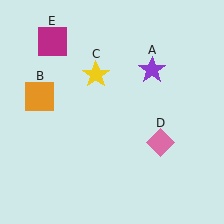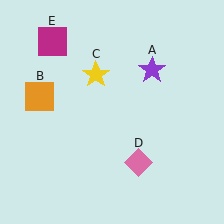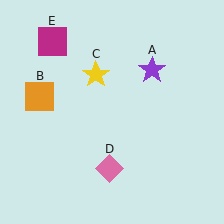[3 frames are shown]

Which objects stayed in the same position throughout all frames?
Purple star (object A) and orange square (object B) and yellow star (object C) and magenta square (object E) remained stationary.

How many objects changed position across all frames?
1 object changed position: pink diamond (object D).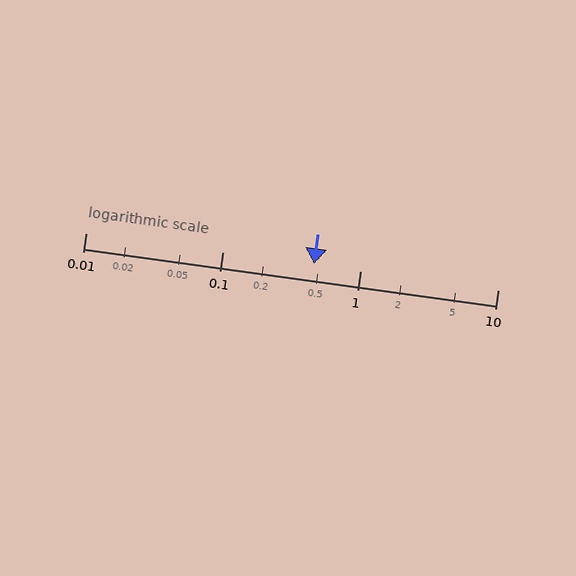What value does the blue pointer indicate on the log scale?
The pointer indicates approximately 0.46.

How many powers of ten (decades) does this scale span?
The scale spans 3 decades, from 0.01 to 10.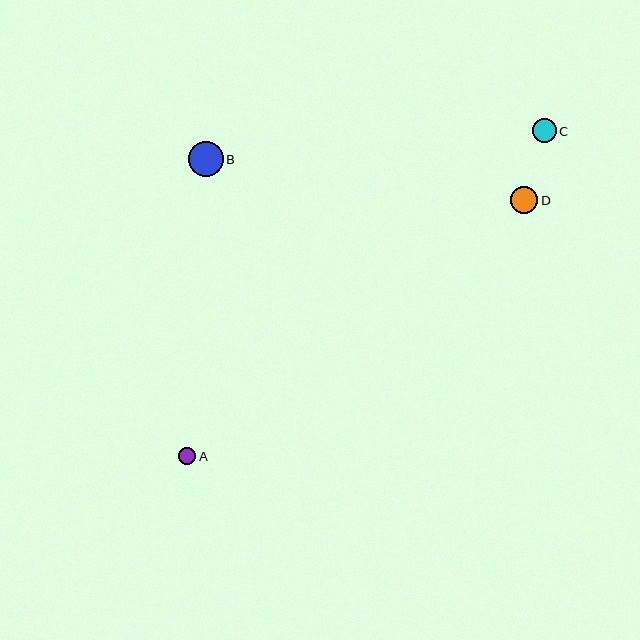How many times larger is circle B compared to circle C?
Circle B is approximately 1.5 times the size of circle C.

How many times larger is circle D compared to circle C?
Circle D is approximately 1.1 times the size of circle C.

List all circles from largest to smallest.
From largest to smallest: B, D, C, A.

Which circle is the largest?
Circle B is the largest with a size of approximately 35 pixels.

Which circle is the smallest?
Circle A is the smallest with a size of approximately 17 pixels.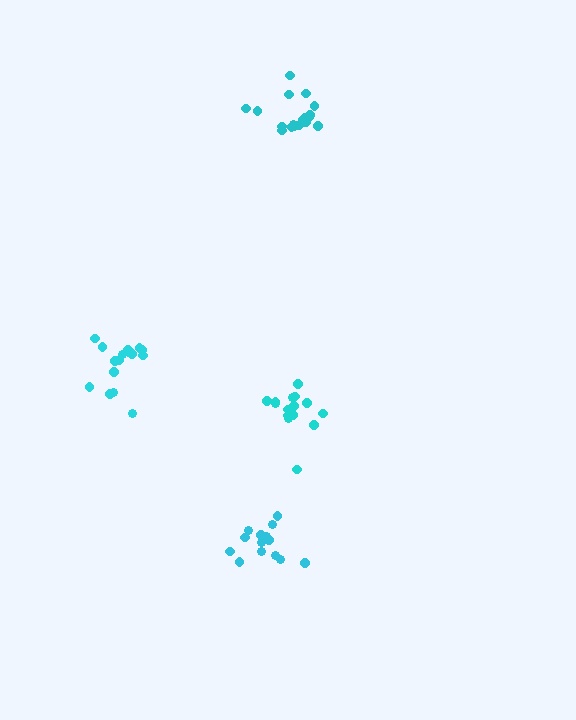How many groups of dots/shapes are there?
There are 4 groups.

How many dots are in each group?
Group 1: 18 dots, Group 2: 15 dots, Group 3: 17 dots, Group 4: 14 dots (64 total).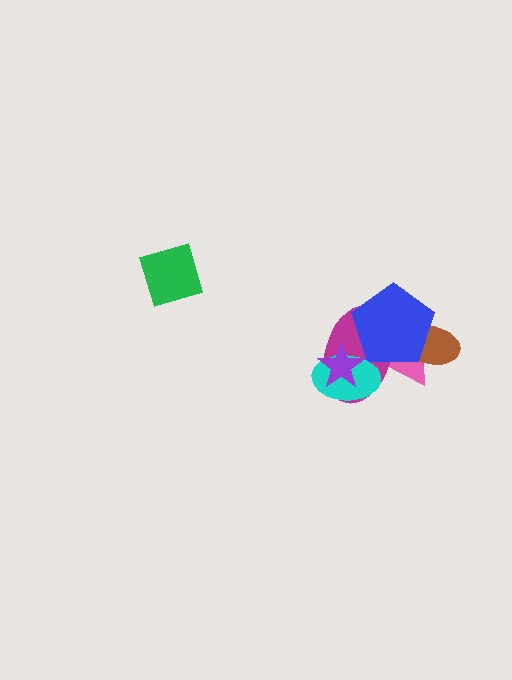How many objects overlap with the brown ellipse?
2 objects overlap with the brown ellipse.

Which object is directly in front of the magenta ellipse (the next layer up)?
The blue pentagon is directly in front of the magenta ellipse.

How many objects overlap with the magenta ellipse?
4 objects overlap with the magenta ellipse.